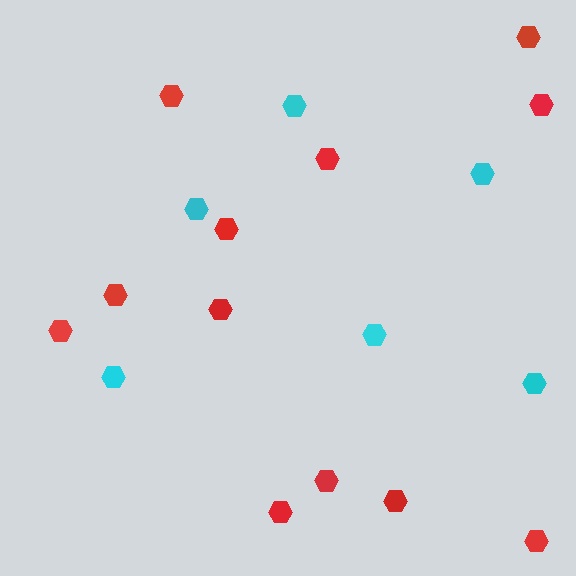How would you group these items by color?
There are 2 groups: one group of red hexagons (12) and one group of cyan hexagons (6).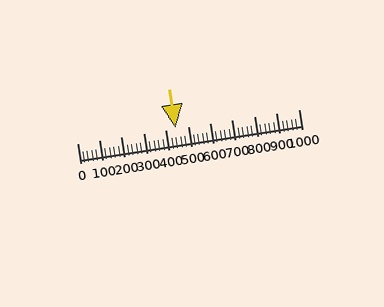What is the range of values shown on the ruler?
The ruler shows values from 0 to 1000.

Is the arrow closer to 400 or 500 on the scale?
The arrow is closer to 400.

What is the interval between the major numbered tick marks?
The major tick marks are spaced 100 units apart.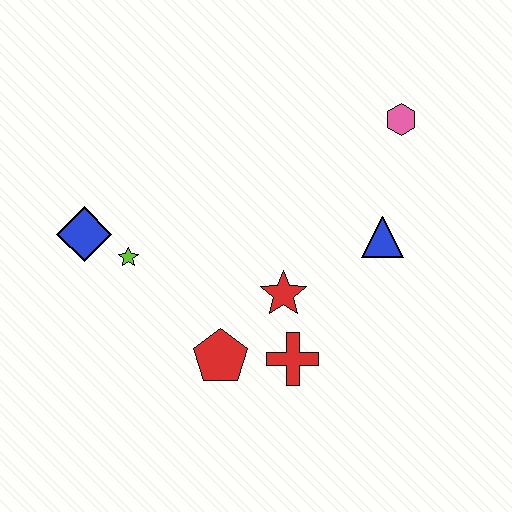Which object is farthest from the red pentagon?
The pink hexagon is farthest from the red pentagon.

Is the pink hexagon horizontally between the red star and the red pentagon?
No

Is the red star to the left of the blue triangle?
Yes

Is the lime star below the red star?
No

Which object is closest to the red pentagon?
The red cross is closest to the red pentagon.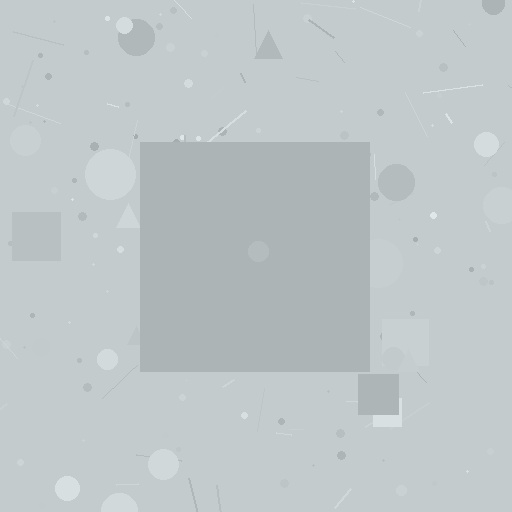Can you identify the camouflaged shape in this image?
The camouflaged shape is a square.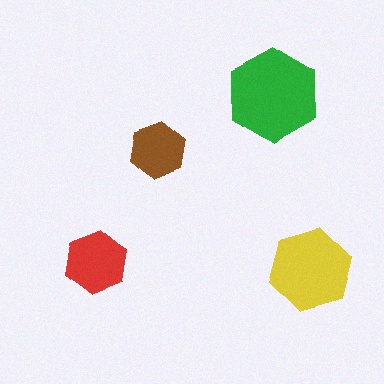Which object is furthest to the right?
The yellow hexagon is rightmost.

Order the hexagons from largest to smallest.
the green one, the yellow one, the red one, the brown one.